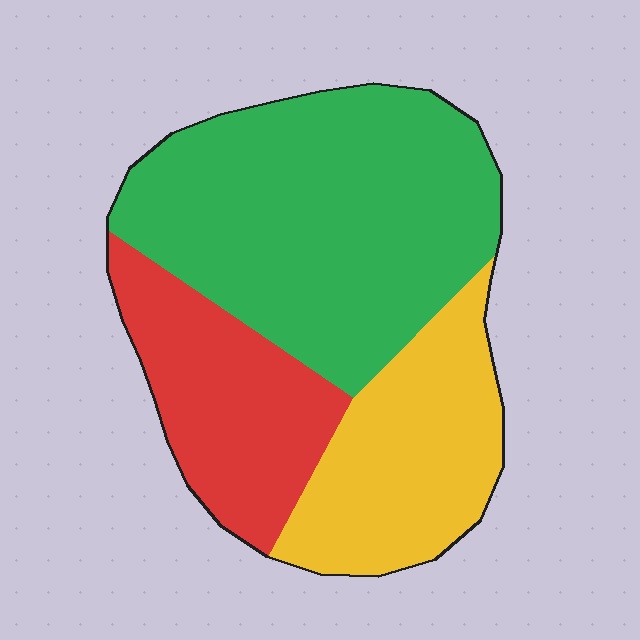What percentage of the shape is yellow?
Yellow covers around 25% of the shape.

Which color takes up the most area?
Green, at roughly 50%.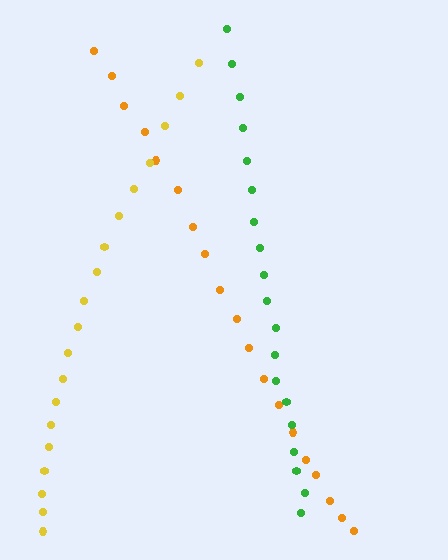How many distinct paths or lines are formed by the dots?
There are 3 distinct paths.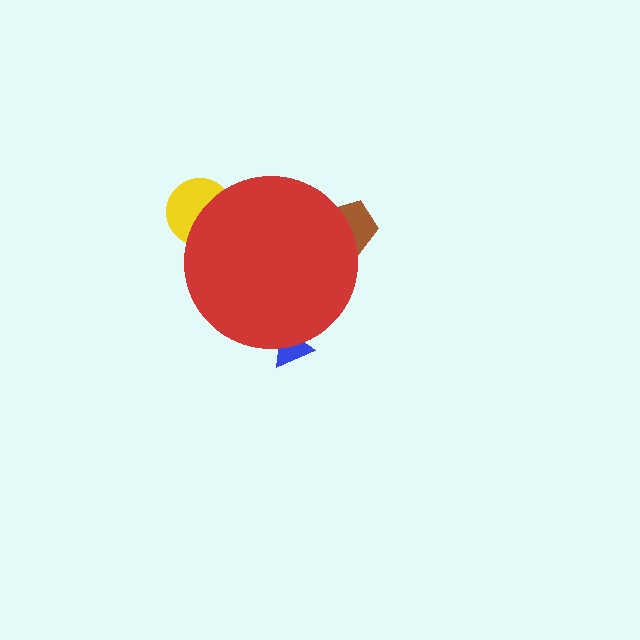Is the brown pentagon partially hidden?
Yes, the brown pentagon is partially hidden behind the red circle.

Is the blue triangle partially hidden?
Yes, the blue triangle is partially hidden behind the red circle.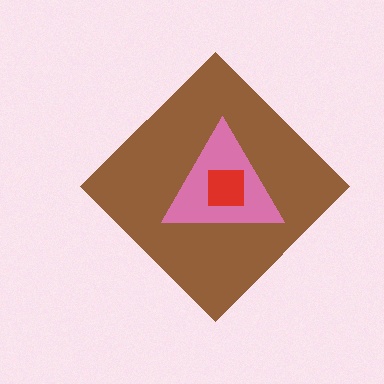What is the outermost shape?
The brown diamond.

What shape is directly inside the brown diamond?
The pink triangle.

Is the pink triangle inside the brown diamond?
Yes.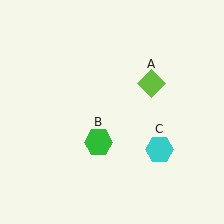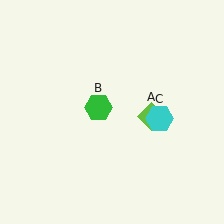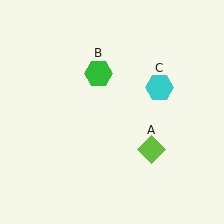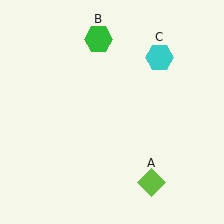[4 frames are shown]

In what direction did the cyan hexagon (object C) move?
The cyan hexagon (object C) moved up.